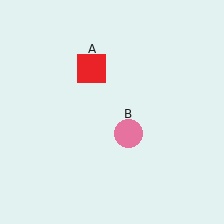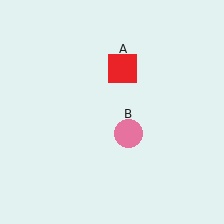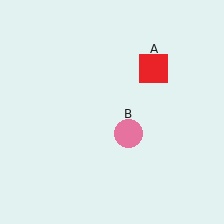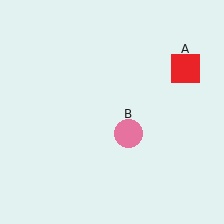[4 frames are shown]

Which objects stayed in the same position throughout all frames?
Pink circle (object B) remained stationary.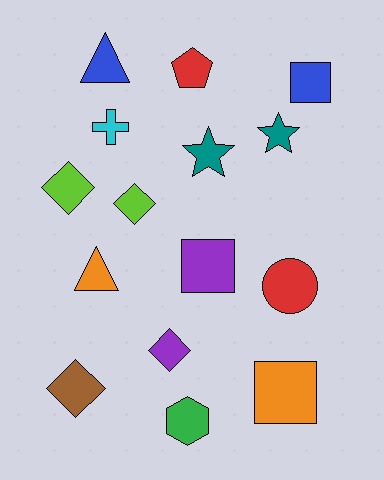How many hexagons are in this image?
There is 1 hexagon.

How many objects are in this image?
There are 15 objects.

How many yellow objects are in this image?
There are no yellow objects.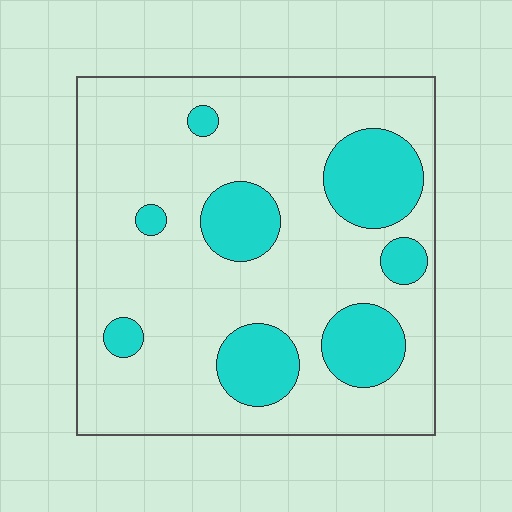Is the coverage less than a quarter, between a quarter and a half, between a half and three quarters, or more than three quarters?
Less than a quarter.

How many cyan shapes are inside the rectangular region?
8.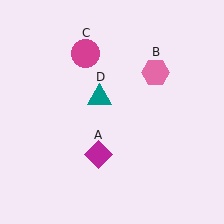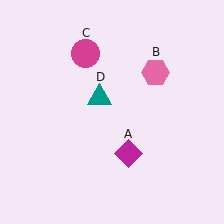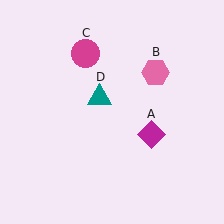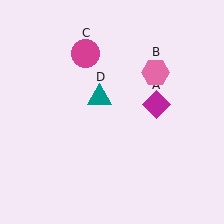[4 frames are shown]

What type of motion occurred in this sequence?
The magenta diamond (object A) rotated counterclockwise around the center of the scene.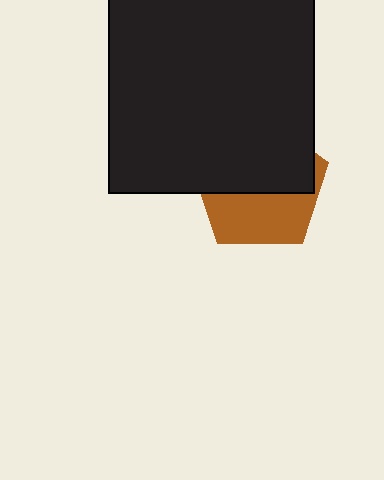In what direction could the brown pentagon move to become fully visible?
The brown pentagon could move down. That would shift it out from behind the black square entirely.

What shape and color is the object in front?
The object in front is a black square.